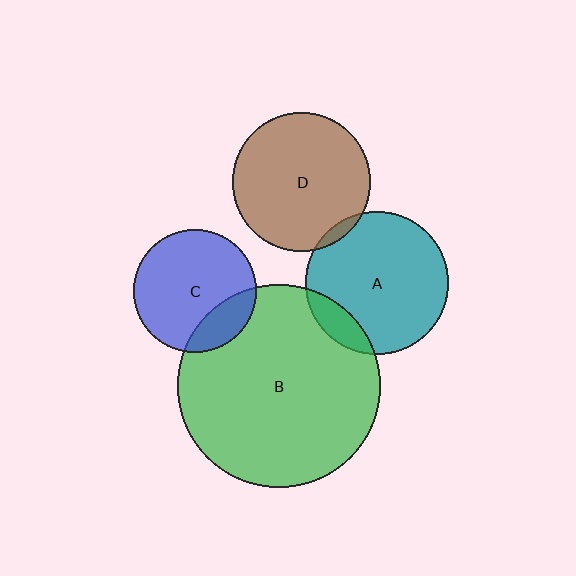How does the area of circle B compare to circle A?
Approximately 2.0 times.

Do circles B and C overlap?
Yes.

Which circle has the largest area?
Circle B (green).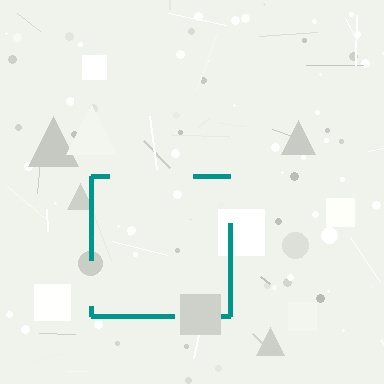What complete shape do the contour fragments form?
The contour fragments form a square.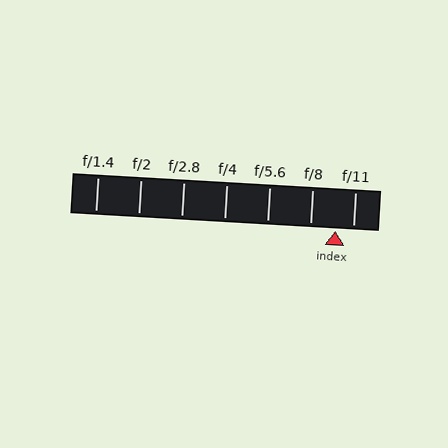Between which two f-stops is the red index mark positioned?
The index mark is between f/8 and f/11.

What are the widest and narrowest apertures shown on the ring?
The widest aperture shown is f/1.4 and the narrowest is f/11.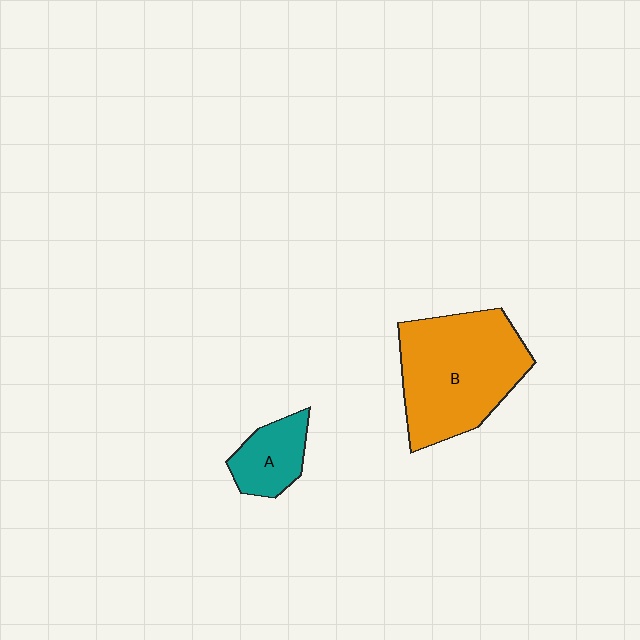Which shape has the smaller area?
Shape A (teal).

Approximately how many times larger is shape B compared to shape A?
Approximately 2.8 times.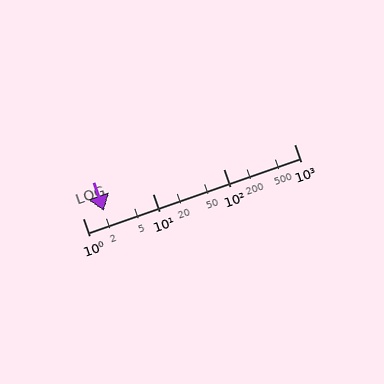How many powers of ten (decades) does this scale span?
The scale spans 3 decades, from 1 to 1000.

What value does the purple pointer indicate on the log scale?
The pointer indicates approximately 2.